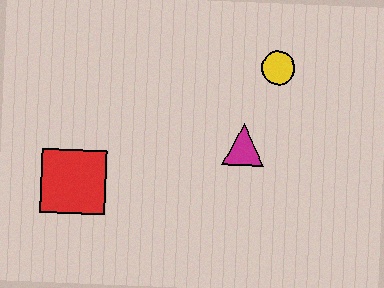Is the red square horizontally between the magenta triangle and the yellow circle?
No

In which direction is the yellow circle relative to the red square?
The yellow circle is to the right of the red square.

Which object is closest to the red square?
The magenta triangle is closest to the red square.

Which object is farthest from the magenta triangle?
The red square is farthest from the magenta triangle.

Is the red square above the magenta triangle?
No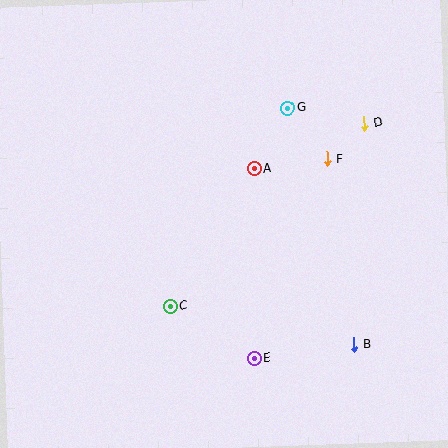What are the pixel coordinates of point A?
Point A is at (254, 169).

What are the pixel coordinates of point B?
Point B is at (354, 345).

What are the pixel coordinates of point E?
Point E is at (254, 358).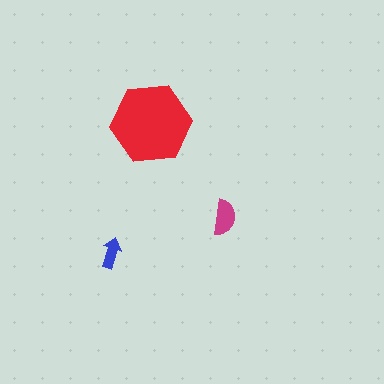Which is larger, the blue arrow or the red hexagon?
The red hexagon.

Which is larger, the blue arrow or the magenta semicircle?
The magenta semicircle.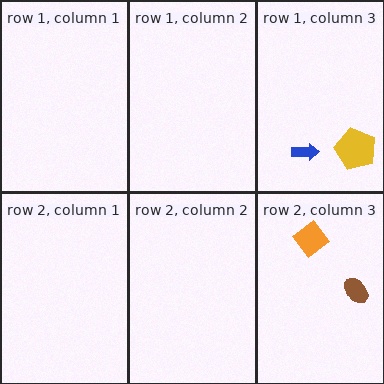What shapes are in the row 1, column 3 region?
The blue arrow, the yellow pentagon.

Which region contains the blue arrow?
The row 1, column 3 region.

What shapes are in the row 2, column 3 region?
The orange diamond, the brown ellipse.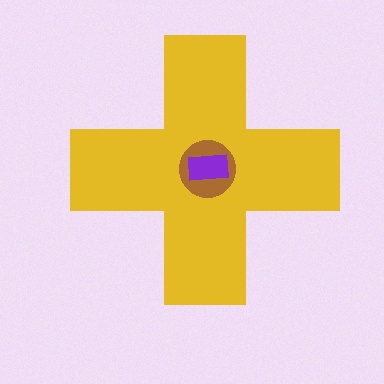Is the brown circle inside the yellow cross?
Yes.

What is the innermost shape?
The purple rectangle.